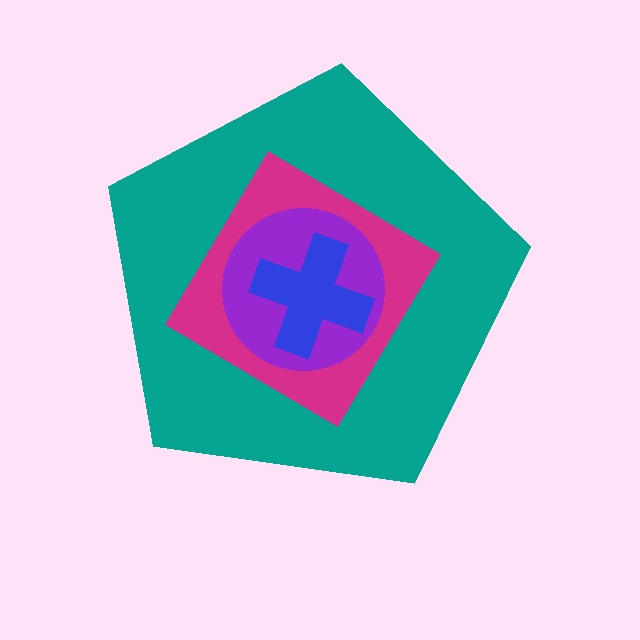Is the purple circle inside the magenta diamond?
Yes.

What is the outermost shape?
The teal pentagon.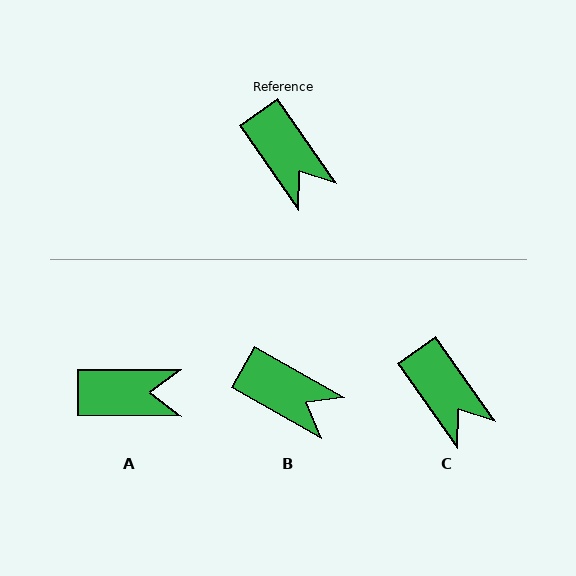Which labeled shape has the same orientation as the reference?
C.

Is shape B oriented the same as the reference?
No, it is off by about 26 degrees.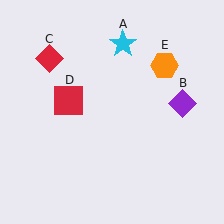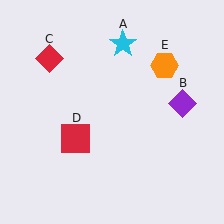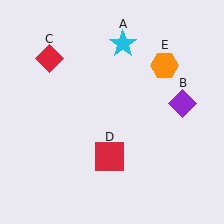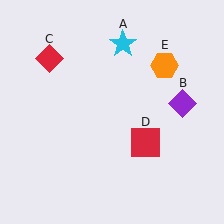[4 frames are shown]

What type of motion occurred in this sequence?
The red square (object D) rotated counterclockwise around the center of the scene.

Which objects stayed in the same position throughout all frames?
Cyan star (object A) and purple diamond (object B) and red diamond (object C) and orange hexagon (object E) remained stationary.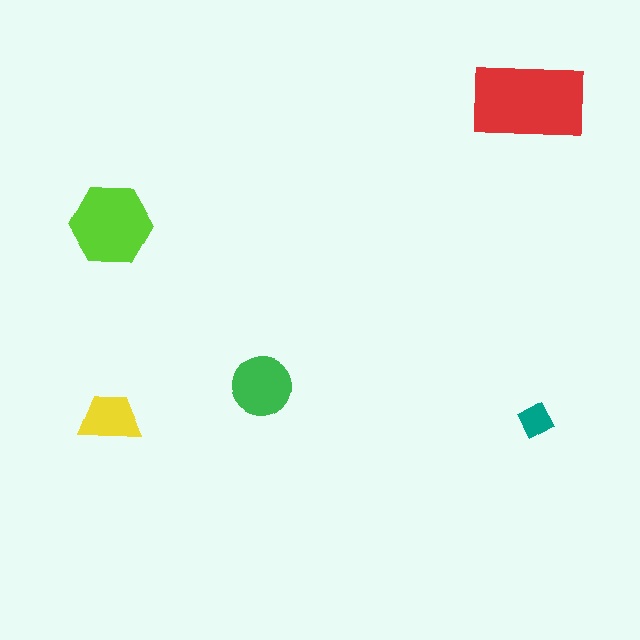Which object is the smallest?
The teal diamond.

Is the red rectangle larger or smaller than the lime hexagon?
Larger.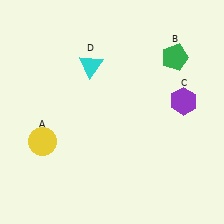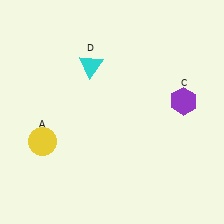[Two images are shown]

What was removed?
The green pentagon (B) was removed in Image 2.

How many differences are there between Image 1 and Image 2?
There is 1 difference between the two images.